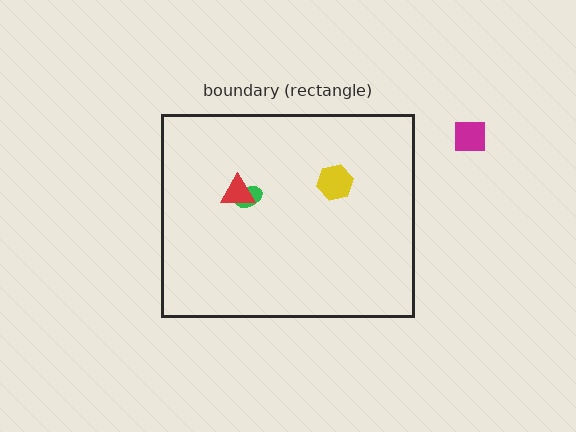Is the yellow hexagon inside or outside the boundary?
Inside.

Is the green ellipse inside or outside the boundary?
Inside.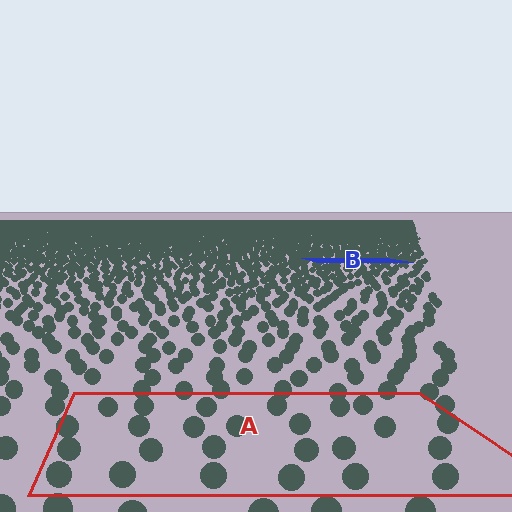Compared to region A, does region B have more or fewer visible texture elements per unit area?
Region B has more texture elements per unit area — they are packed more densely because it is farther away.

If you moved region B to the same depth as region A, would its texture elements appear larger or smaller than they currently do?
They would appear larger. At a closer depth, the same texture elements are projected at a bigger on-screen size.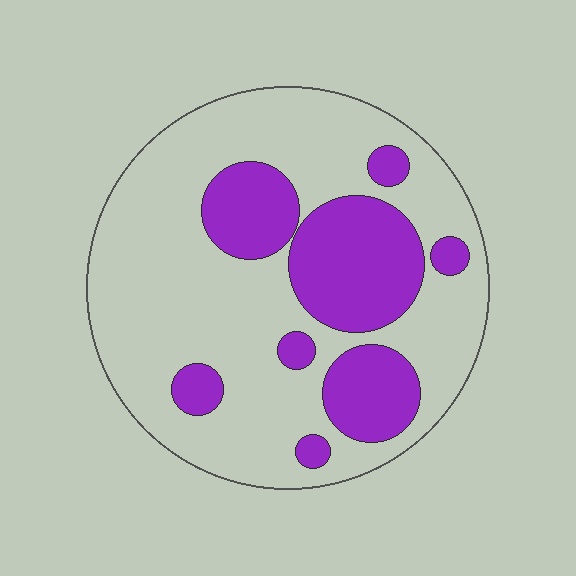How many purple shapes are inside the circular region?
8.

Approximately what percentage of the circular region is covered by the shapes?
Approximately 30%.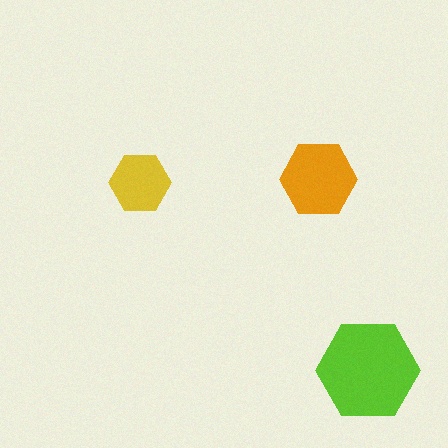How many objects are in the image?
There are 3 objects in the image.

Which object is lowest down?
The lime hexagon is bottommost.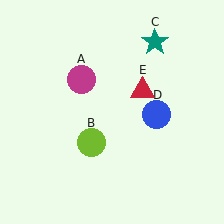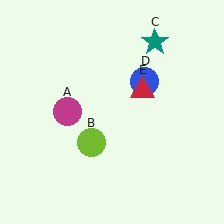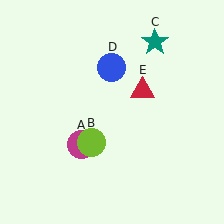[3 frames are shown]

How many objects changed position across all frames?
2 objects changed position: magenta circle (object A), blue circle (object D).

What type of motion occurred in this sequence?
The magenta circle (object A), blue circle (object D) rotated counterclockwise around the center of the scene.